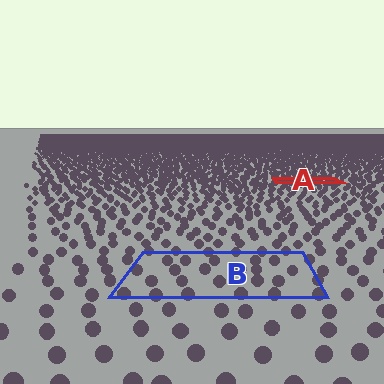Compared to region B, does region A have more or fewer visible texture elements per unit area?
Region A has more texture elements per unit area — they are packed more densely because it is farther away.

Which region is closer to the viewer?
Region B is closer. The texture elements there are larger and more spread out.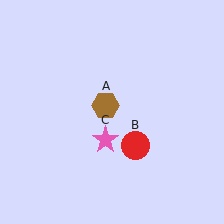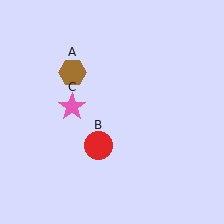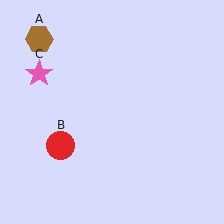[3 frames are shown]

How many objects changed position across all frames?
3 objects changed position: brown hexagon (object A), red circle (object B), pink star (object C).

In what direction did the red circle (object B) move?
The red circle (object B) moved left.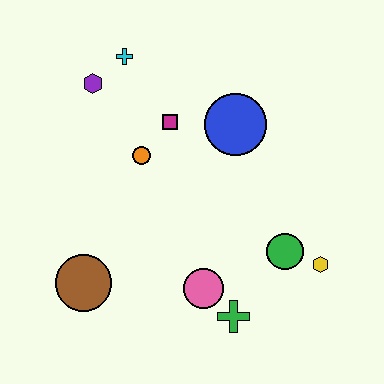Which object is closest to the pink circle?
The green cross is closest to the pink circle.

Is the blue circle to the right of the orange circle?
Yes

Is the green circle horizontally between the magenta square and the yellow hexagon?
Yes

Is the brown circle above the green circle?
No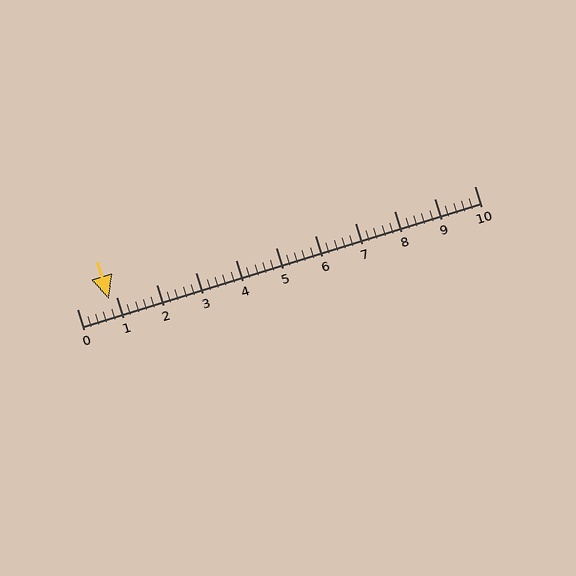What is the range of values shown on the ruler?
The ruler shows values from 0 to 10.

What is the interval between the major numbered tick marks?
The major tick marks are spaced 1 units apart.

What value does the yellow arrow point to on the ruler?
The yellow arrow points to approximately 0.8.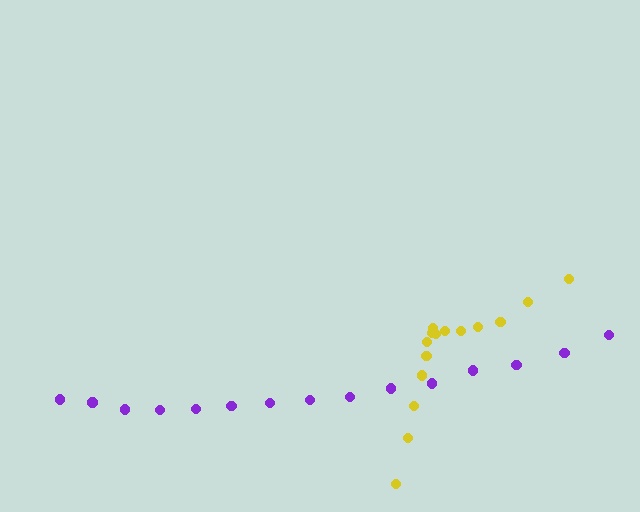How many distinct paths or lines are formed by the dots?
There are 2 distinct paths.